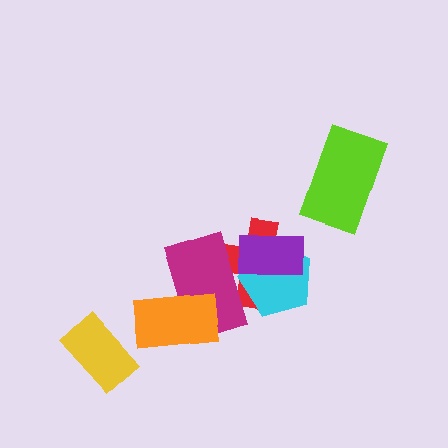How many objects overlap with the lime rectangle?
0 objects overlap with the lime rectangle.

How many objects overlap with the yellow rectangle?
0 objects overlap with the yellow rectangle.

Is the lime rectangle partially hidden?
No, no other shape covers it.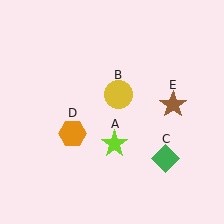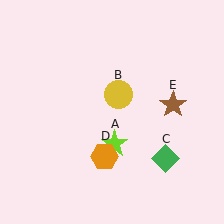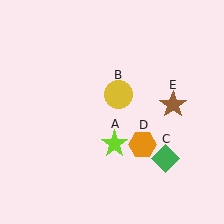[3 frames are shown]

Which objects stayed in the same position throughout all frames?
Lime star (object A) and yellow circle (object B) and green diamond (object C) and brown star (object E) remained stationary.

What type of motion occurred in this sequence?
The orange hexagon (object D) rotated counterclockwise around the center of the scene.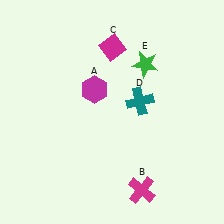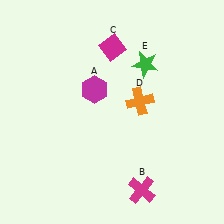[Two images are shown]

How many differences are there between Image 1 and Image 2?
There is 1 difference between the two images.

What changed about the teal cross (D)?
In Image 1, D is teal. In Image 2, it changed to orange.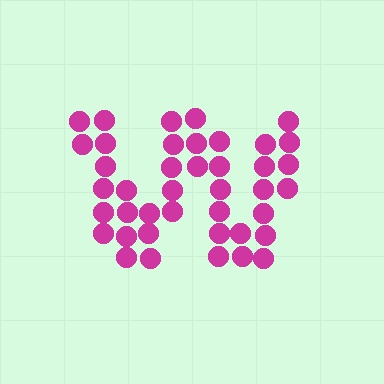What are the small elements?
The small elements are circles.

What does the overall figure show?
The overall figure shows the letter W.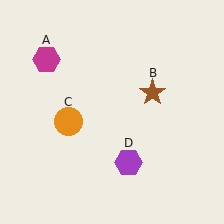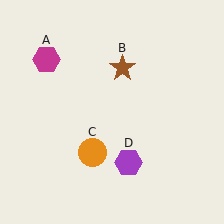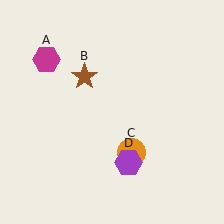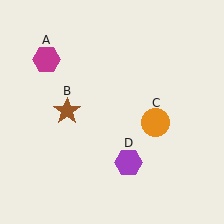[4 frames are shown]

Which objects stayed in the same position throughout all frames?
Magenta hexagon (object A) and purple hexagon (object D) remained stationary.